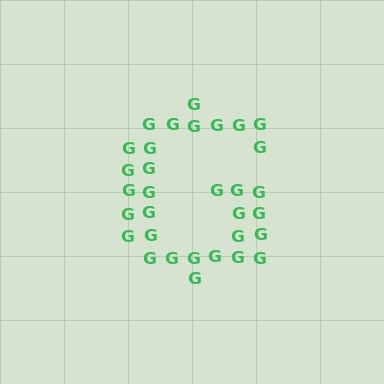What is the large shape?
The large shape is the letter G.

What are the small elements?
The small elements are letter G's.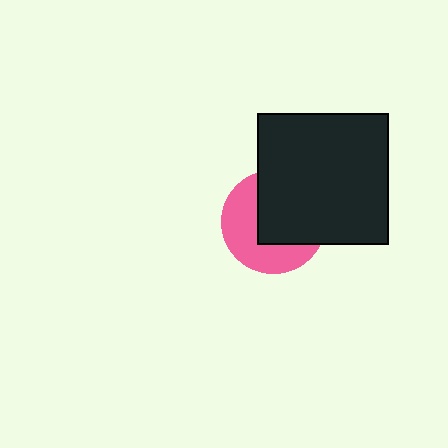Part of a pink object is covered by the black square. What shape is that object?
It is a circle.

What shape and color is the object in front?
The object in front is a black square.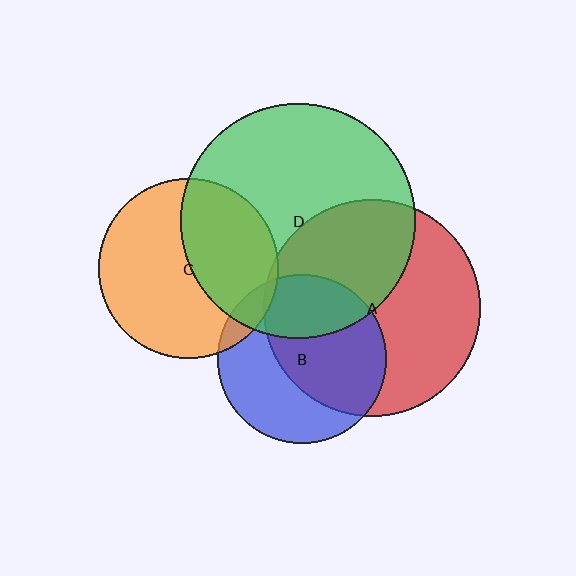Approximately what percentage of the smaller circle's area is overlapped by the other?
Approximately 40%.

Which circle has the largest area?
Circle D (green).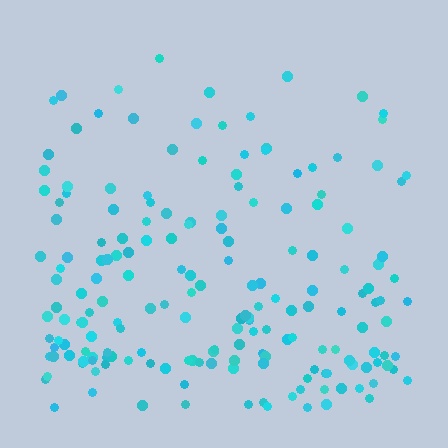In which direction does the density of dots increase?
From top to bottom, with the bottom side densest.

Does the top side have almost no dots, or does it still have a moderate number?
Still a moderate number, just noticeably fewer than the bottom.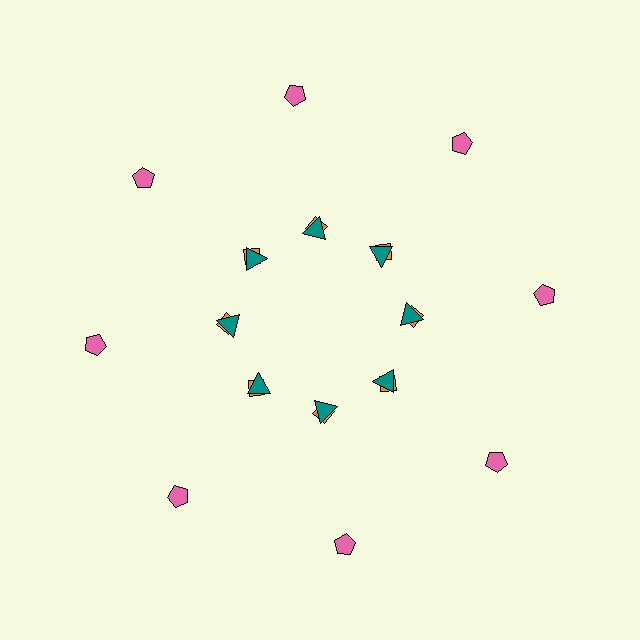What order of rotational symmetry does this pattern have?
This pattern has 8-fold rotational symmetry.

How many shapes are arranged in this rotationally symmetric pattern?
There are 24 shapes, arranged in 8 groups of 3.